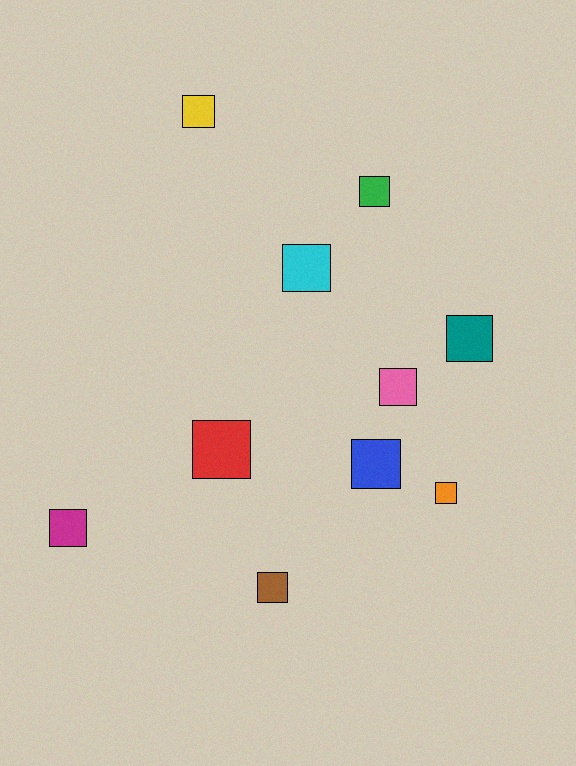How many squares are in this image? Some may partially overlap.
There are 10 squares.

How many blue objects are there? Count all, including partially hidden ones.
There is 1 blue object.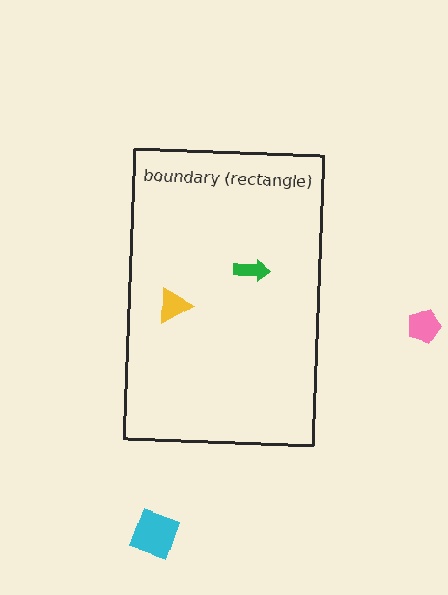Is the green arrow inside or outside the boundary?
Inside.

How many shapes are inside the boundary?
2 inside, 2 outside.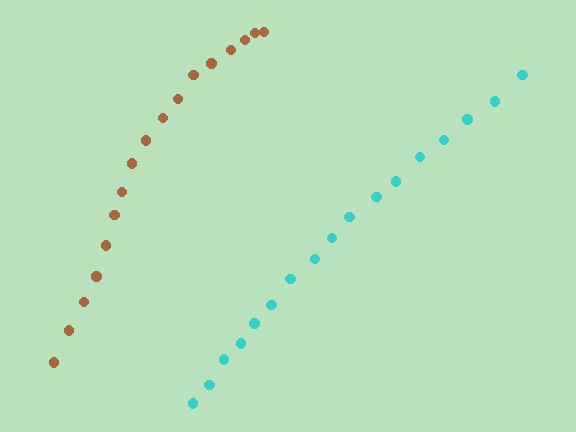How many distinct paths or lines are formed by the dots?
There are 2 distinct paths.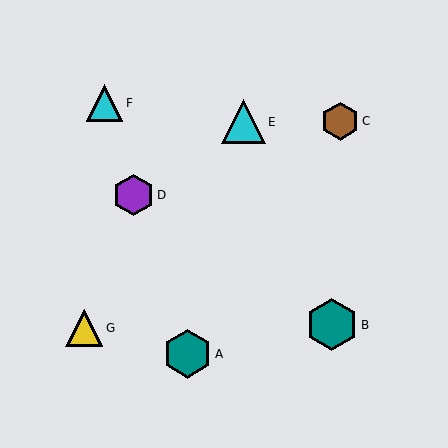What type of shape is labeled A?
Shape A is a teal hexagon.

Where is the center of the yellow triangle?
The center of the yellow triangle is at (84, 328).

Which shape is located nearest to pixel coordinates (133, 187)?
The purple hexagon (labeled D) at (133, 195) is nearest to that location.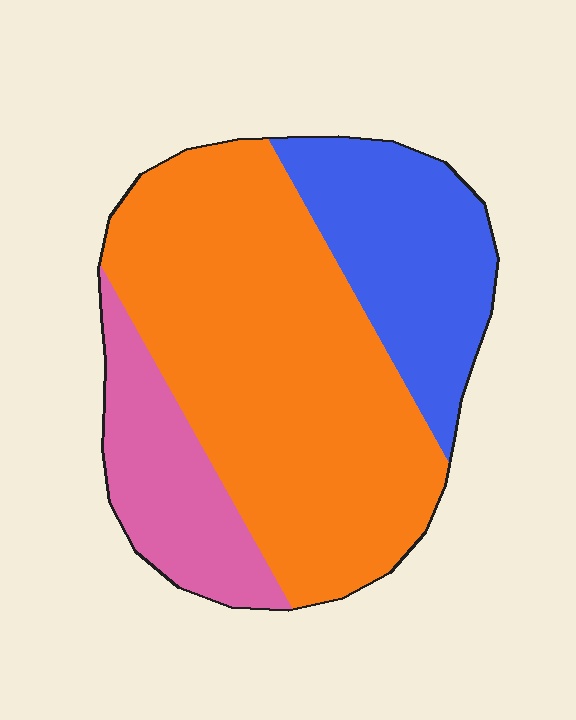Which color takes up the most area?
Orange, at roughly 60%.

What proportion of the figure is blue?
Blue covers about 25% of the figure.